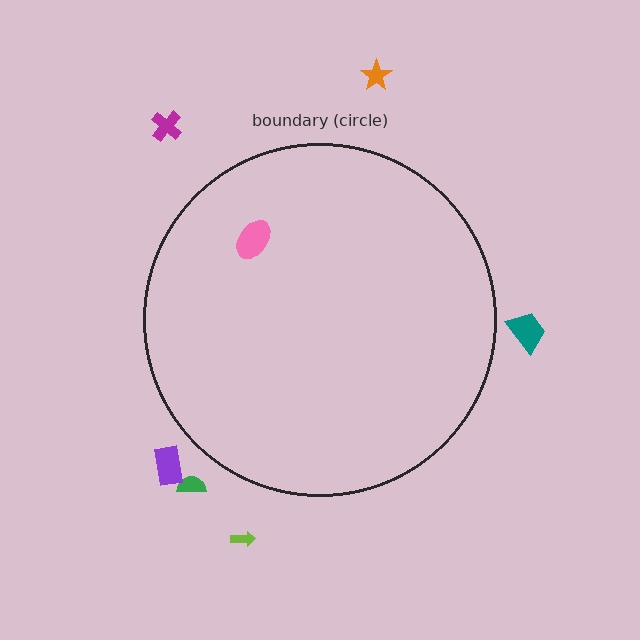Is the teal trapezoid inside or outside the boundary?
Outside.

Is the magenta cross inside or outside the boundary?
Outside.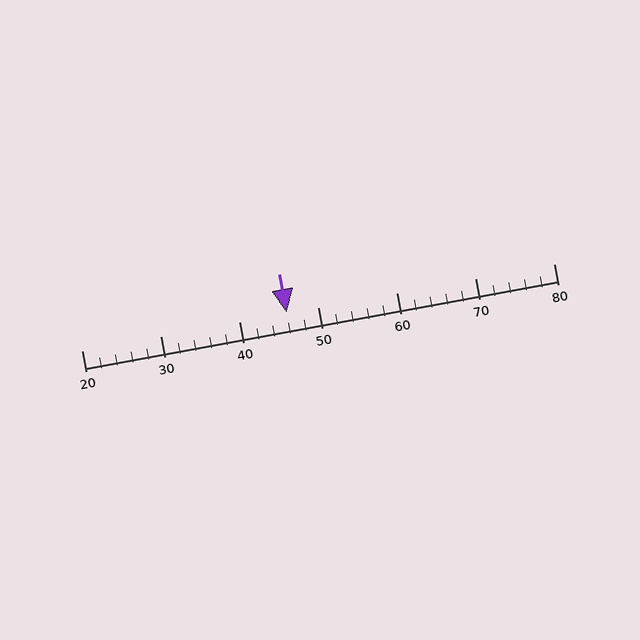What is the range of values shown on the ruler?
The ruler shows values from 20 to 80.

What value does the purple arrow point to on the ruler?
The purple arrow points to approximately 46.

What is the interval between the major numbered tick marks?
The major tick marks are spaced 10 units apart.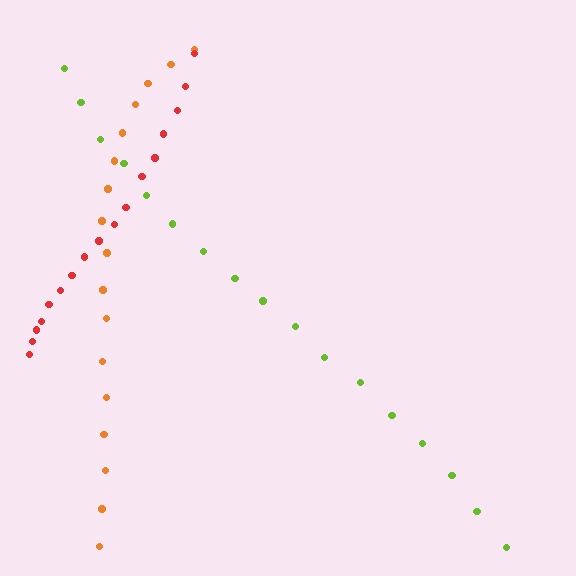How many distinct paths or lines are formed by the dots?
There are 3 distinct paths.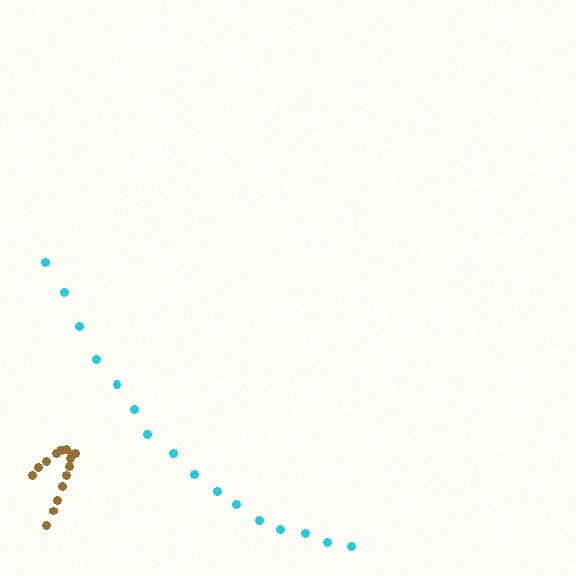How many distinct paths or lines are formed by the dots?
There are 2 distinct paths.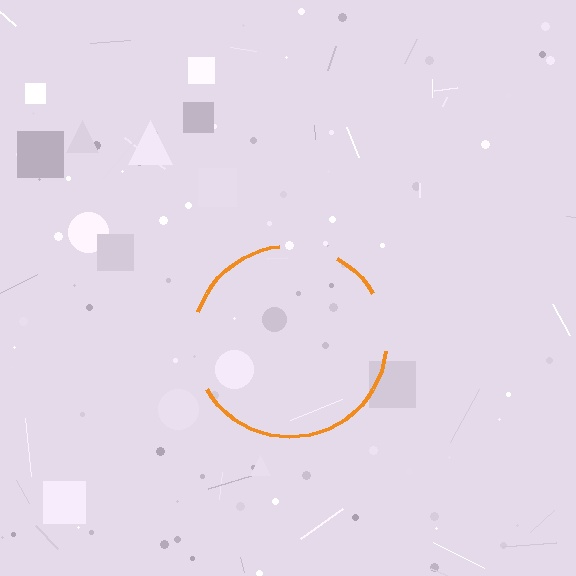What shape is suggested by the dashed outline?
The dashed outline suggests a circle.